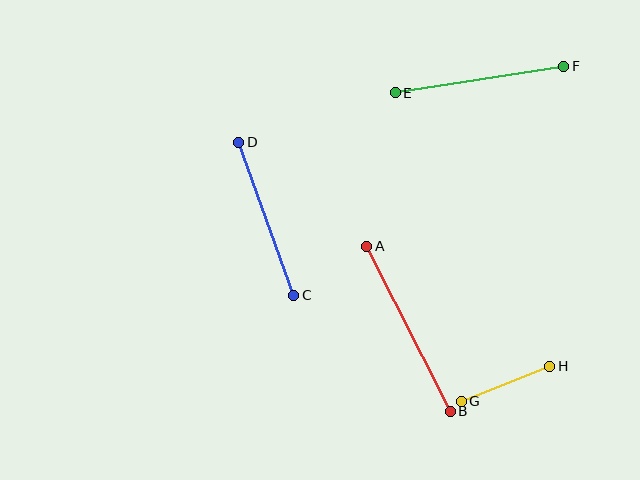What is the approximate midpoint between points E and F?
The midpoint is at approximately (479, 79) pixels.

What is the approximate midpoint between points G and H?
The midpoint is at approximately (506, 384) pixels.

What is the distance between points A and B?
The distance is approximately 185 pixels.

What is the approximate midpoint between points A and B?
The midpoint is at approximately (408, 329) pixels.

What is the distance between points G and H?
The distance is approximately 95 pixels.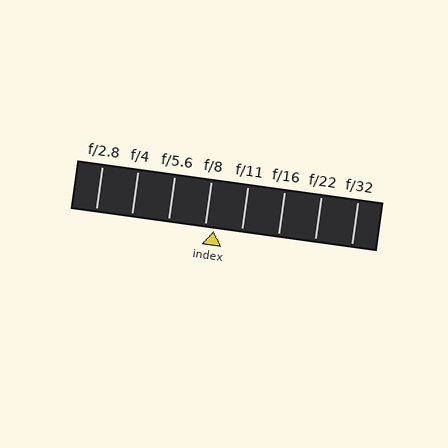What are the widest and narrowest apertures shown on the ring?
The widest aperture shown is f/2.8 and the narrowest is f/32.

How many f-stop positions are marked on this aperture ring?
There are 8 f-stop positions marked.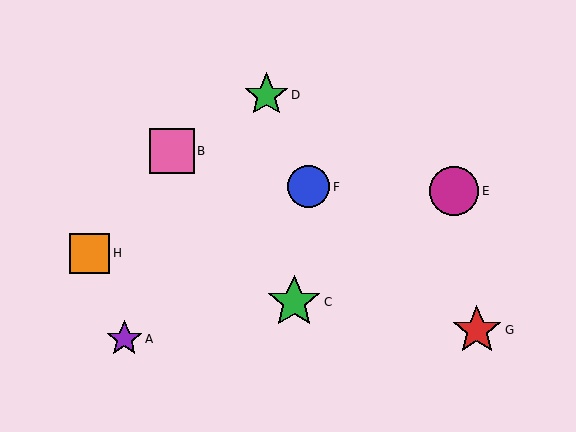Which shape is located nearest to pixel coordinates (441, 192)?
The magenta circle (labeled E) at (454, 191) is nearest to that location.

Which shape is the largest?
The green star (labeled C) is the largest.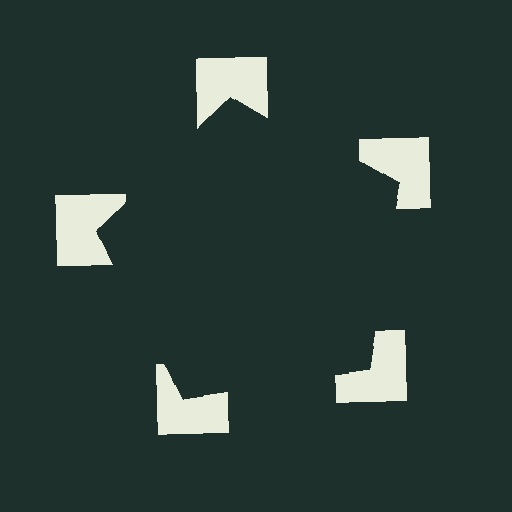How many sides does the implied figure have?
5 sides.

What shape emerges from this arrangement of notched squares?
An illusory pentagon — its edges are inferred from the aligned wedge cuts in the notched squares, not physically drawn.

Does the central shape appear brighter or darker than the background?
It typically appears slightly darker than the background, even though no actual brightness change is drawn.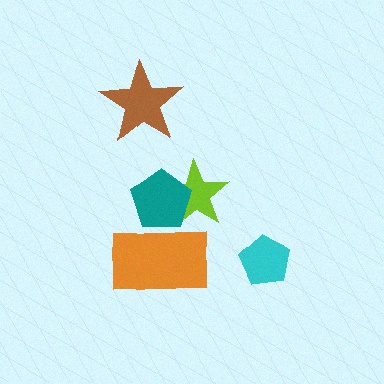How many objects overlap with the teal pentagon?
2 objects overlap with the teal pentagon.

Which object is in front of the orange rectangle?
The teal pentagon is in front of the orange rectangle.